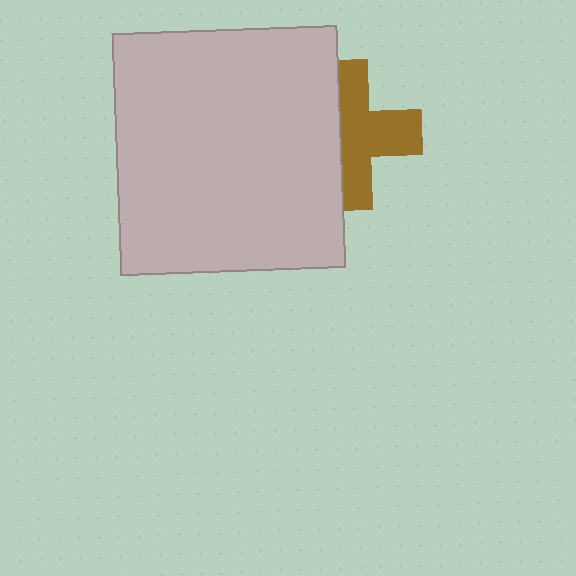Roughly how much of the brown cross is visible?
About half of it is visible (roughly 56%).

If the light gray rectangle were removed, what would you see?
You would see the complete brown cross.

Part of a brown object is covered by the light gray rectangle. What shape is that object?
It is a cross.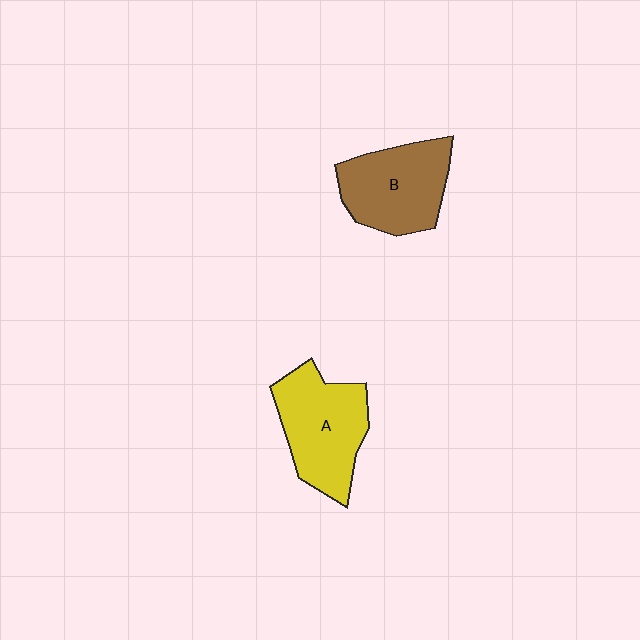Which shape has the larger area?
Shape A (yellow).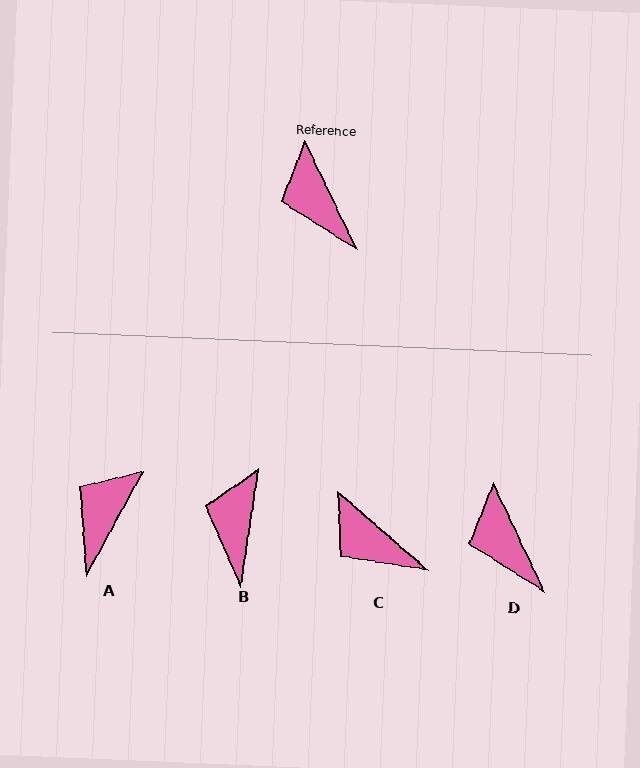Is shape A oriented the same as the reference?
No, it is off by about 54 degrees.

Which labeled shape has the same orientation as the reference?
D.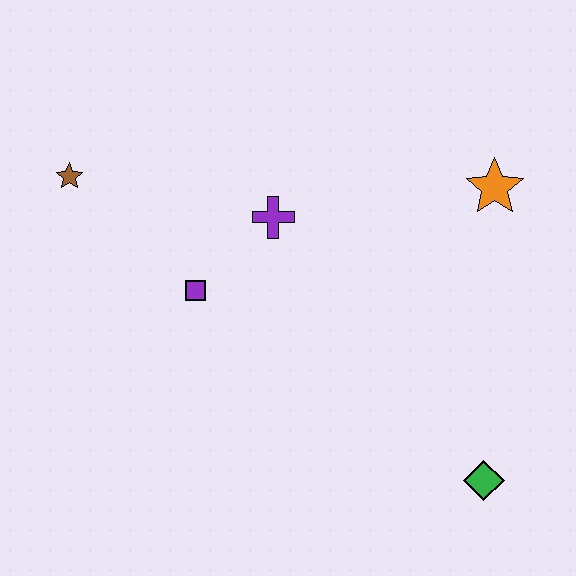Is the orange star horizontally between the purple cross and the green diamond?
No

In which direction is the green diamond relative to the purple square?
The green diamond is to the right of the purple square.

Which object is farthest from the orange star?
The brown star is farthest from the orange star.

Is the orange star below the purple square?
No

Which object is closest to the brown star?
The purple square is closest to the brown star.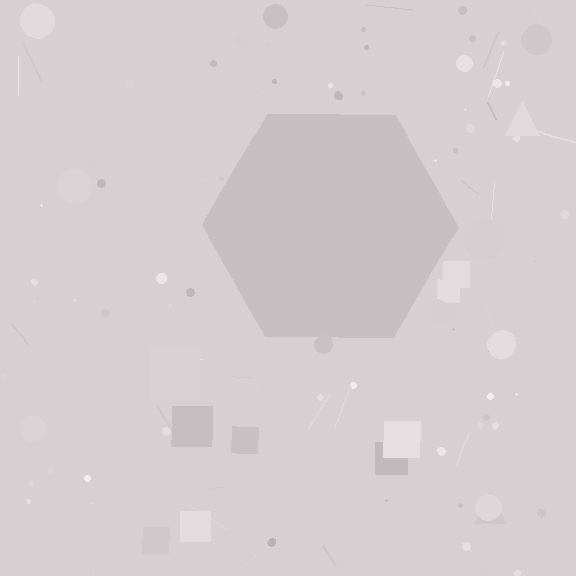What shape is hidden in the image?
A hexagon is hidden in the image.